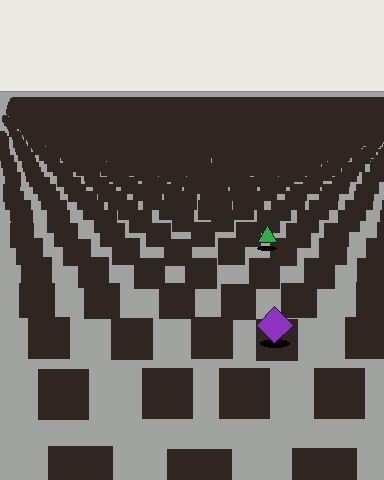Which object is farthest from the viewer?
The green triangle is farthest from the viewer. It appears smaller and the ground texture around it is denser.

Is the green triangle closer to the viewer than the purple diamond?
No. The purple diamond is closer — you can tell from the texture gradient: the ground texture is coarser near it.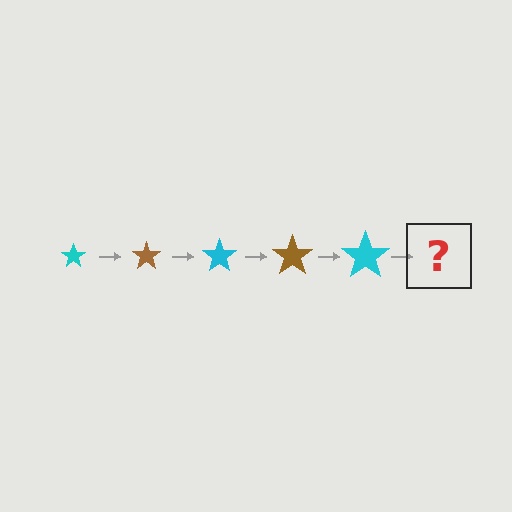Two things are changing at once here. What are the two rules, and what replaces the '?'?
The two rules are that the star grows larger each step and the color cycles through cyan and brown. The '?' should be a brown star, larger than the previous one.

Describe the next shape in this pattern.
It should be a brown star, larger than the previous one.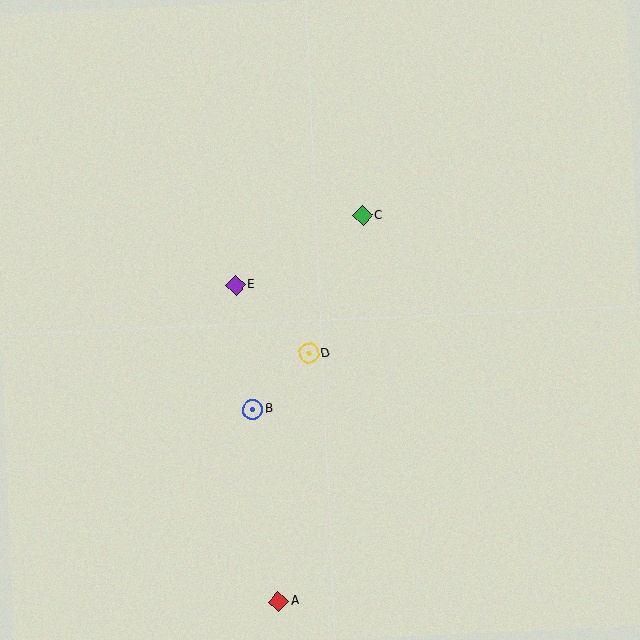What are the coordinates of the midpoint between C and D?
The midpoint between C and D is at (336, 285).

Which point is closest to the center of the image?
Point D at (309, 353) is closest to the center.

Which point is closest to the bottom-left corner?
Point A is closest to the bottom-left corner.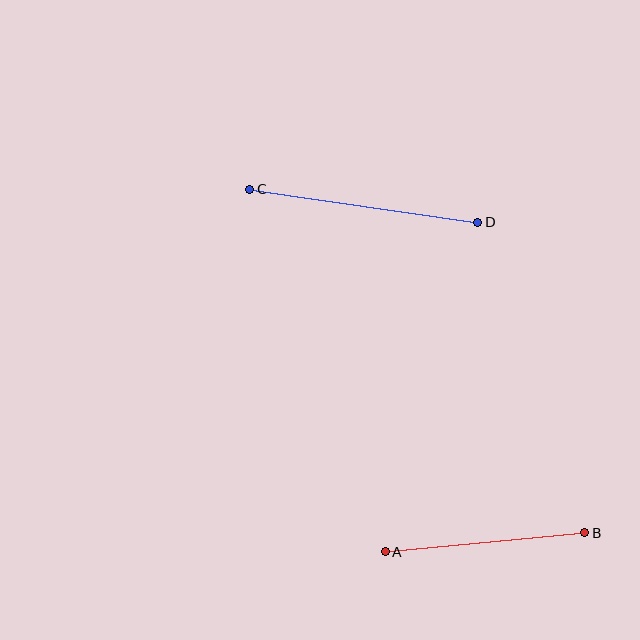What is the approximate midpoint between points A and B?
The midpoint is at approximately (485, 542) pixels.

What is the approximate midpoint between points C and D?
The midpoint is at approximately (364, 206) pixels.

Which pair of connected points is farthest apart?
Points C and D are farthest apart.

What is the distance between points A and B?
The distance is approximately 201 pixels.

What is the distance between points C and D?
The distance is approximately 230 pixels.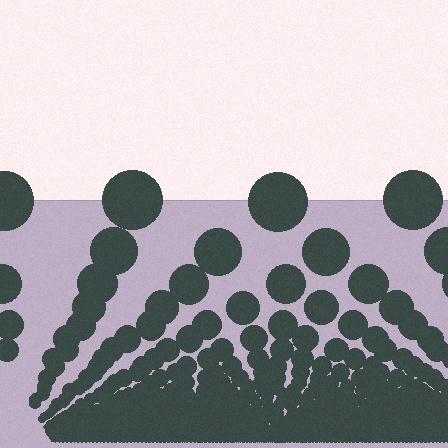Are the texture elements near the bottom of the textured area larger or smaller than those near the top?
Smaller. The gradient is inverted — elements near the bottom are smaller and denser.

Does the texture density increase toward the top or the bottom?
Density increases toward the bottom.